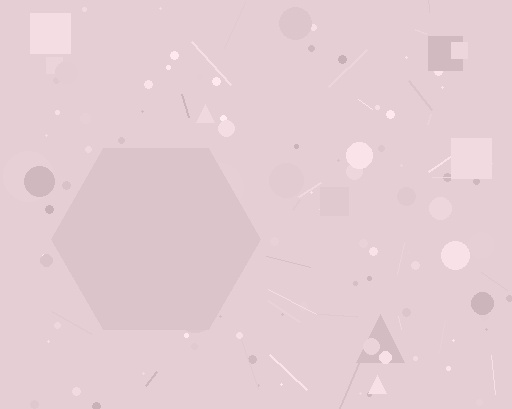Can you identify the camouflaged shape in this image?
The camouflaged shape is a hexagon.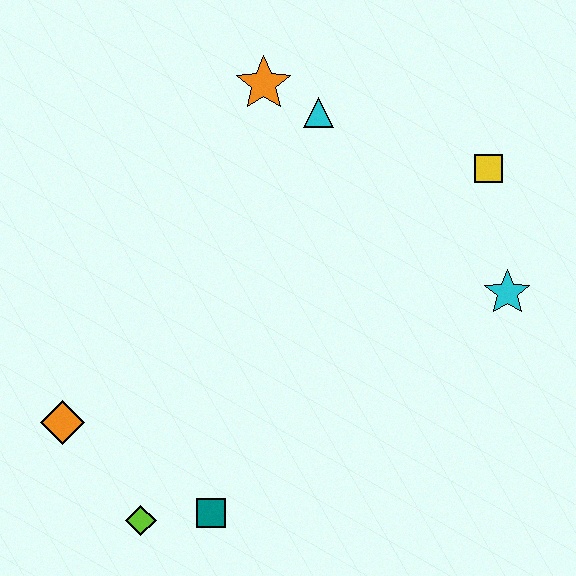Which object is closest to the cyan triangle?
The orange star is closest to the cyan triangle.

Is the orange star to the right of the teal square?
Yes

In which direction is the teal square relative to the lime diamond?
The teal square is to the right of the lime diamond.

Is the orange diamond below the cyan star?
Yes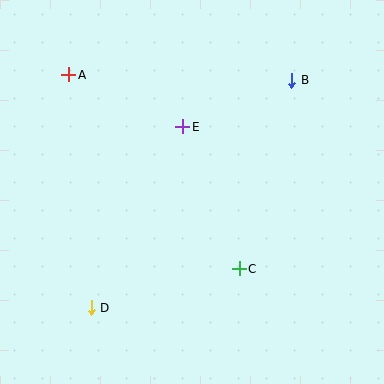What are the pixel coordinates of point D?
Point D is at (91, 308).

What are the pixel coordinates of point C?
Point C is at (239, 269).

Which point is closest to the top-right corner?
Point B is closest to the top-right corner.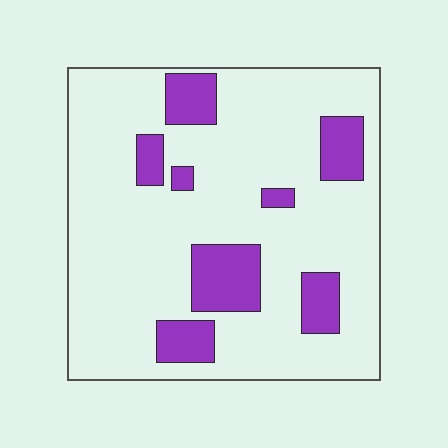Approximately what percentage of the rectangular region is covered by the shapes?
Approximately 20%.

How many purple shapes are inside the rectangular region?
8.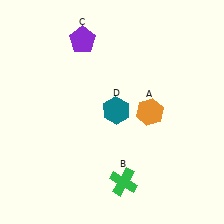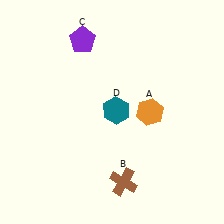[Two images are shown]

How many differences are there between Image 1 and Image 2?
There is 1 difference between the two images.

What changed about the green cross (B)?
In Image 1, B is green. In Image 2, it changed to brown.